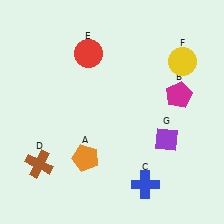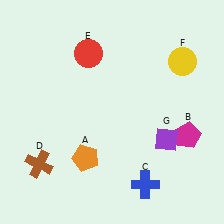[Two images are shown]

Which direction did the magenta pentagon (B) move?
The magenta pentagon (B) moved down.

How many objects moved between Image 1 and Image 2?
1 object moved between the two images.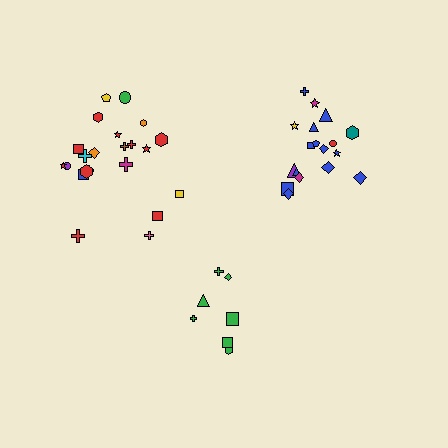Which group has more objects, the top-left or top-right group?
The top-left group.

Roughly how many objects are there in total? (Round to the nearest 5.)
Roughly 45 objects in total.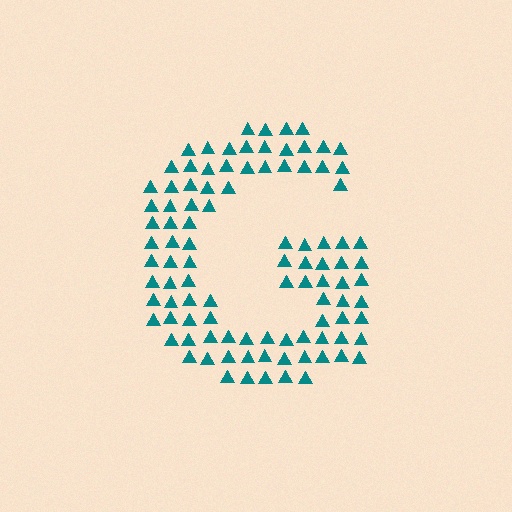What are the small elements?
The small elements are triangles.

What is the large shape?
The large shape is the letter G.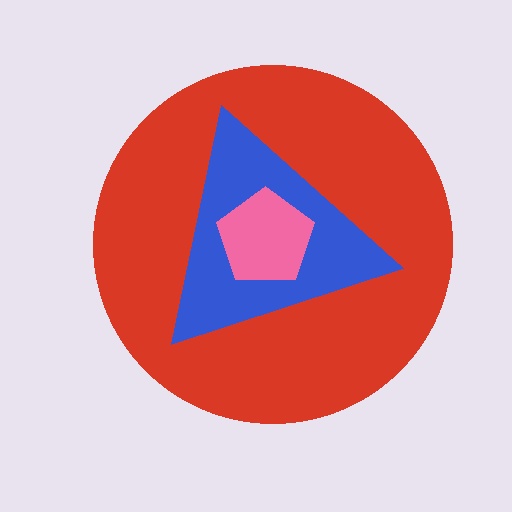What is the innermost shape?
The pink pentagon.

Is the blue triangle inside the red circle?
Yes.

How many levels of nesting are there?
3.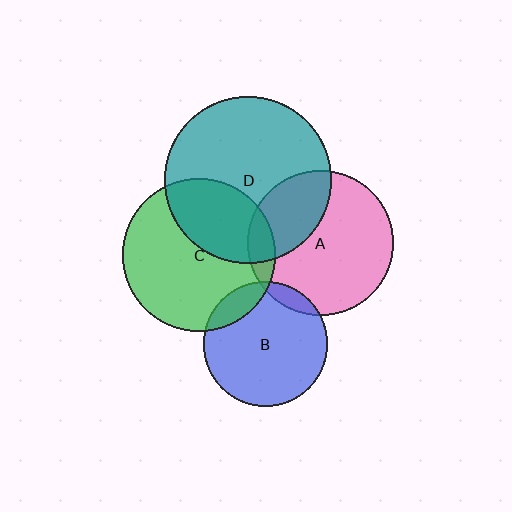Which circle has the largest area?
Circle D (teal).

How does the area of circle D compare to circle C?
Approximately 1.2 times.